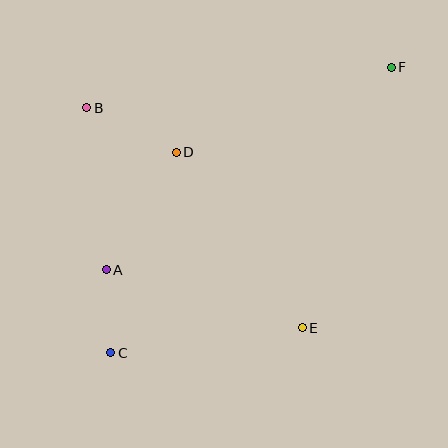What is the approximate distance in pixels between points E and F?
The distance between E and F is approximately 275 pixels.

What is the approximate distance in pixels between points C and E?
The distance between C and E is approximately 193 pixels.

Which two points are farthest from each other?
Points C and F are farthest from each other.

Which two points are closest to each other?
Points A and C are closest to each other.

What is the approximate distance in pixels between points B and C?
The distance between B and C is approximately 246 pixels.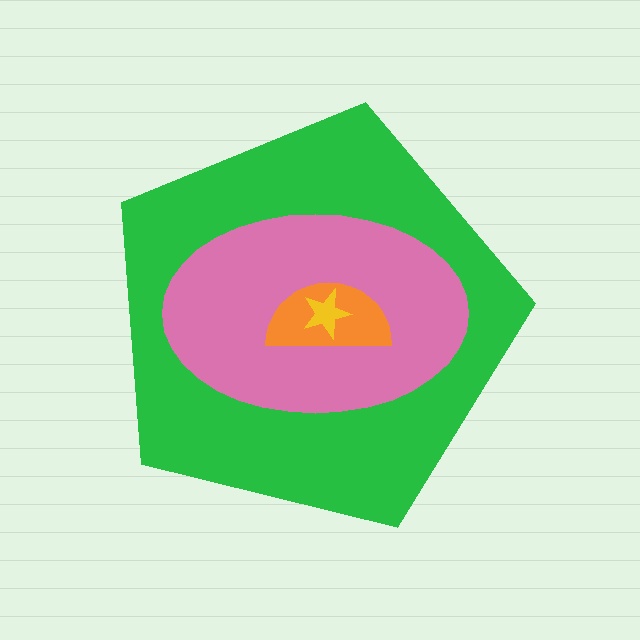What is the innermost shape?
The yellow star.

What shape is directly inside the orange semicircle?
The yellow star.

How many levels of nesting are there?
4.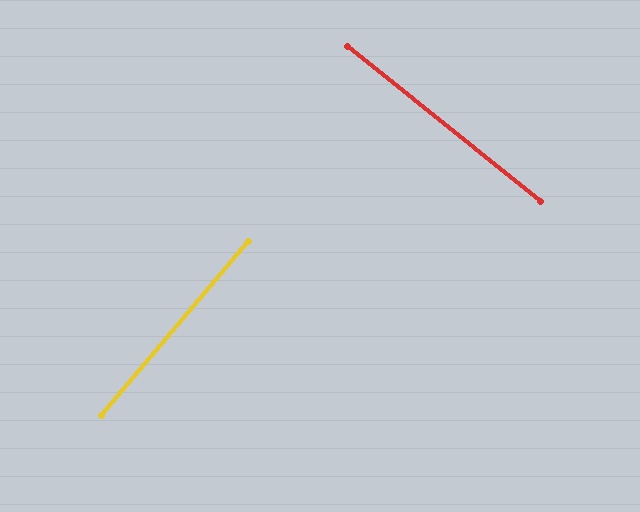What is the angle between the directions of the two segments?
Approximately 89 degrees.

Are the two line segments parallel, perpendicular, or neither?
Perpendicular — they meet at approximately 89°.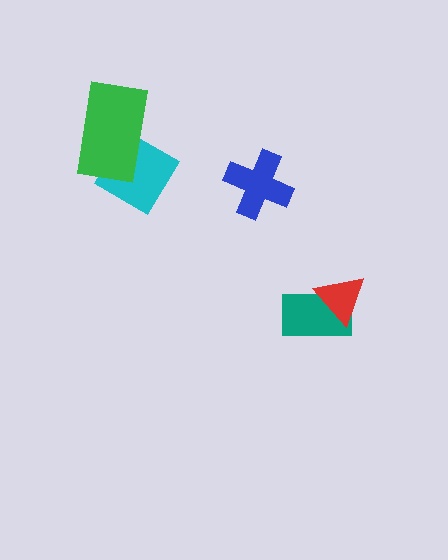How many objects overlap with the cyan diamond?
1 object overlaps with the cyan diamond.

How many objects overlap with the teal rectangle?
1 object overlaps with the teal rectangle.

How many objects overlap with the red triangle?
1 object overlaps with the red triangle.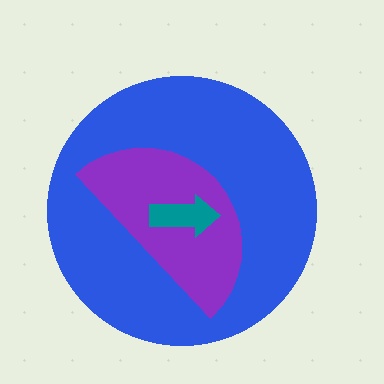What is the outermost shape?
The blue circle.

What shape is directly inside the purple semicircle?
The teal arrow.